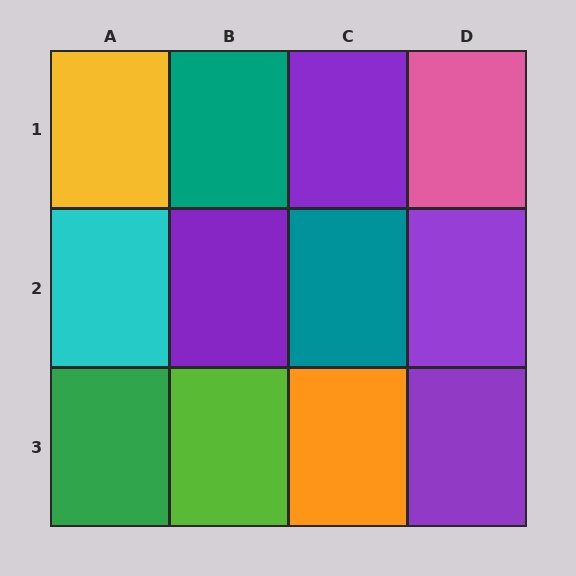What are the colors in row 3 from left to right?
Green, lime, orange, purple.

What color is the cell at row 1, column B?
Teal.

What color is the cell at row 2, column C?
Teal.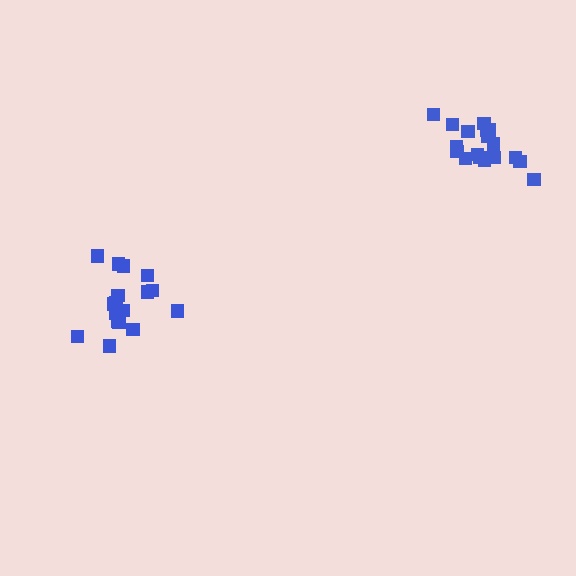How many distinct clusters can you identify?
There are 2 distinct clusters.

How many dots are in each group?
Group 1: 17 dots, Group 2: 18 dots (35 total).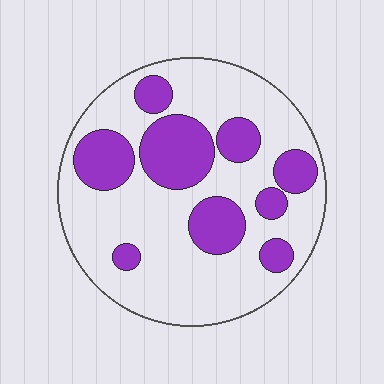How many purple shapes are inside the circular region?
9.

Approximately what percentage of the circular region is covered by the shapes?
Approximately 30%.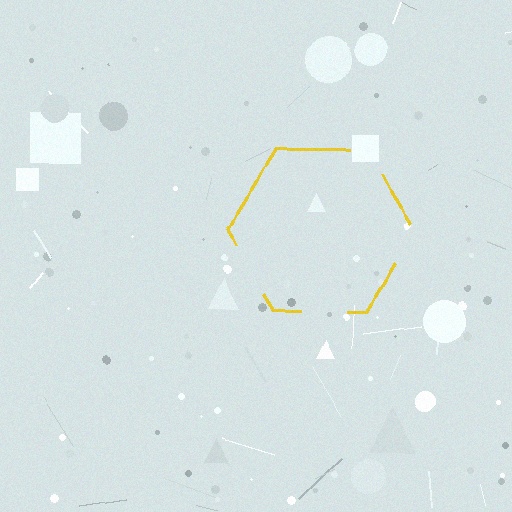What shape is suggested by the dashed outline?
The dashed outline suggests a hexagon.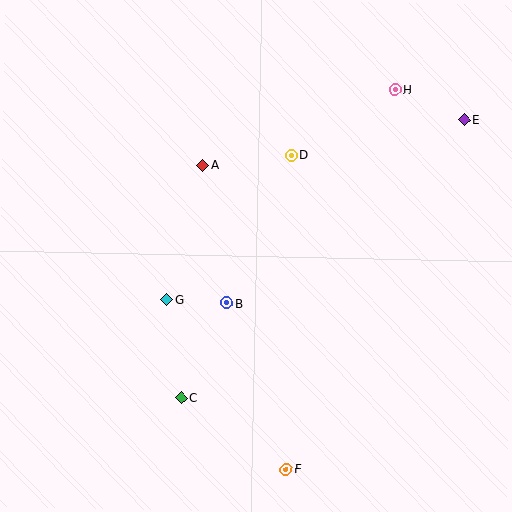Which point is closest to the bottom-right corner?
Point F is closest to the bottom-right corner.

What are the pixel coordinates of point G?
Point G is at (167, 300).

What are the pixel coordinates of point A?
Point A is at (203, 165).